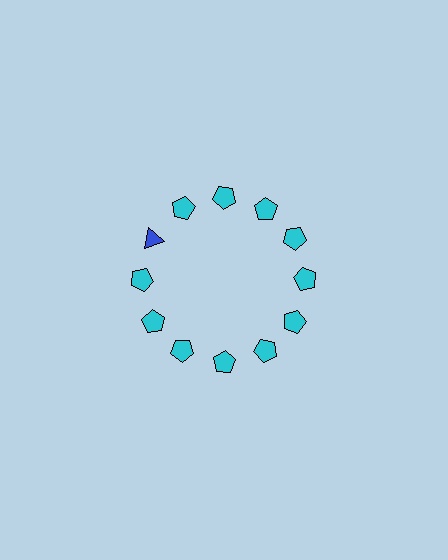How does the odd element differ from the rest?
It differs in both color (blue instead of cyan) and shape (triangle instead of pentagon).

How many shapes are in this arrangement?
There are 12 shapes arranged in a ring pattern.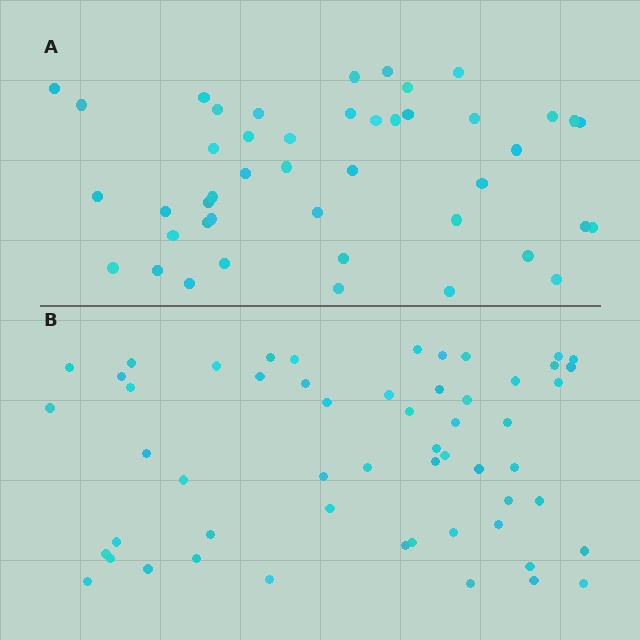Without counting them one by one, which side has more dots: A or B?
Region B (the bottom region) has more dots.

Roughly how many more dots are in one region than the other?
Region B has roughly 10 or so more dots than region A.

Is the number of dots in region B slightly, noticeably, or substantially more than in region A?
Region B has only slightly more — the two regions are fairly close. The ratio is roughly 1.2 to 1.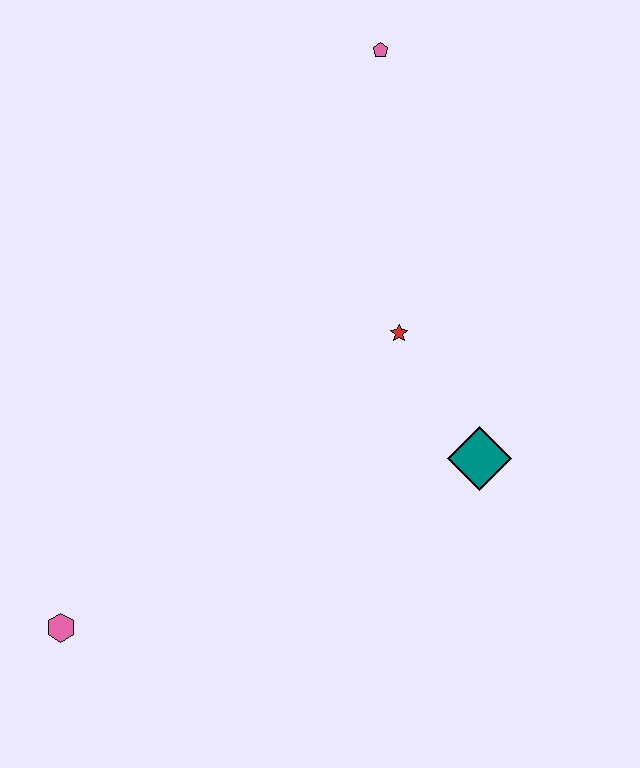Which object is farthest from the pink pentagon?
The pink hexagon is farthest from the pink pentagon.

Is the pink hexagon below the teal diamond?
Yes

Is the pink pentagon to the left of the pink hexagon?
No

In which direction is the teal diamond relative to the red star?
The teal diamond is below the red star.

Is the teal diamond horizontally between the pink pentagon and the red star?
No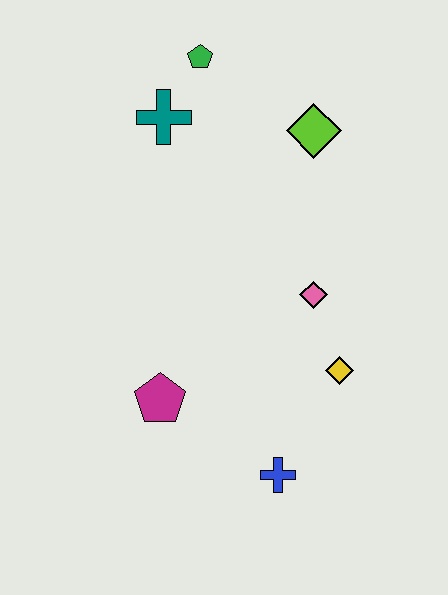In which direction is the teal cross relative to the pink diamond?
The teal cross is above the pink diamond.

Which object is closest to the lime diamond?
The green pentagon is closest to the lime diamond.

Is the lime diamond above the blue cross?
Yes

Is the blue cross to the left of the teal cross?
No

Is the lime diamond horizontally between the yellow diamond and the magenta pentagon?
Yes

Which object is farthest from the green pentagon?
The blue cross is farthest from the green pentagon.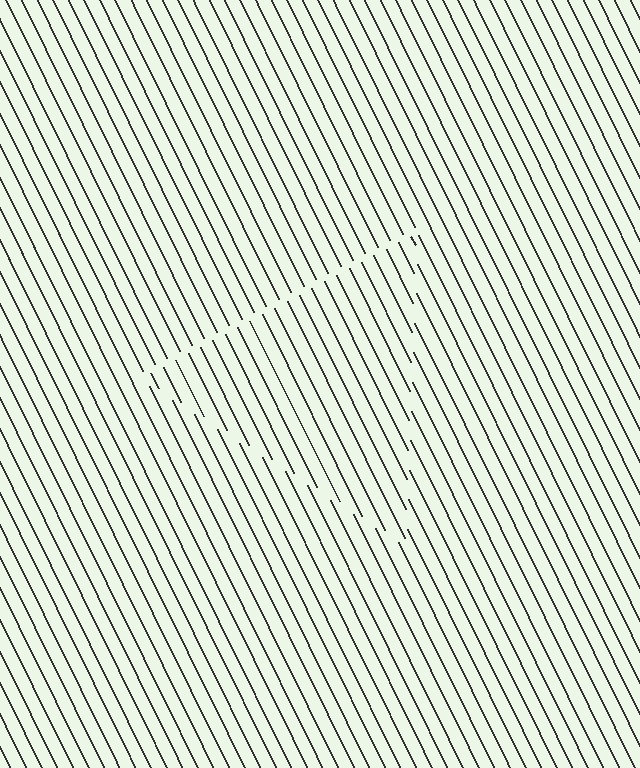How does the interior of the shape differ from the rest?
The interior of the shape contains the same grating, shifted by half a period — the contour is defined by the phase discontinuity where line-ends from the inner and outer gratings abut.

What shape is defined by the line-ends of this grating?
An illusory triangle. The interior of the shape contains the same grating, shifted by half a period — the contour is defined by the phase discontinuity where line-ends from the inner and outer gratings abut.